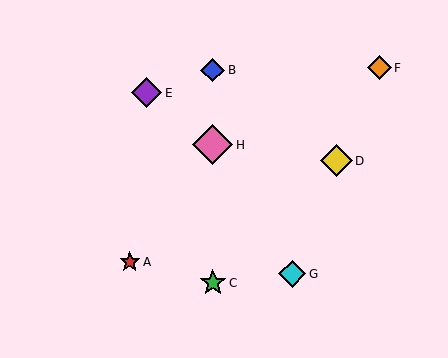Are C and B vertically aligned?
Yes, both are at x≈213.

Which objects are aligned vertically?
Objects B, C, H are aligned vertically.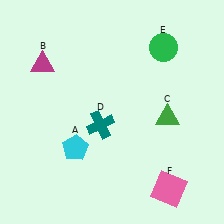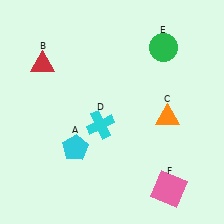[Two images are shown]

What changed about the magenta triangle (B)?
In Image 1, B is magenta. In Image 2, it changed to red.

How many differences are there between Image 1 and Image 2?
There are 3 differences between the two images.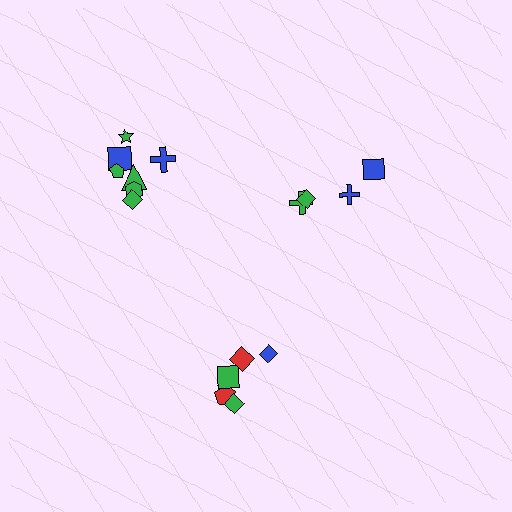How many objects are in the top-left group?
There are 7 objects.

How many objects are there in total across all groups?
There are 17 objects.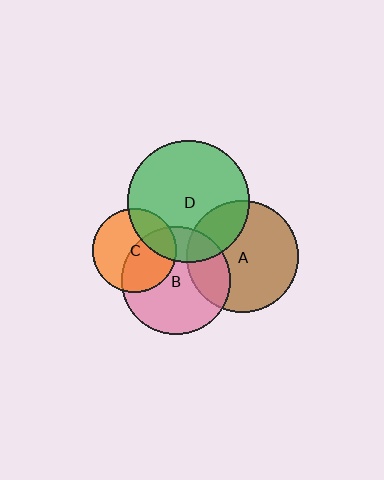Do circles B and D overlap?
Yes.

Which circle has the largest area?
Circle D (green).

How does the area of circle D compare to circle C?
Approximately 2.1 times.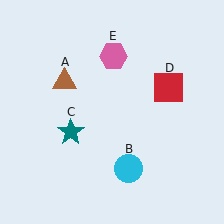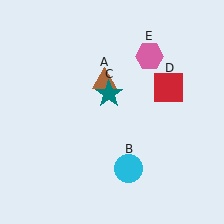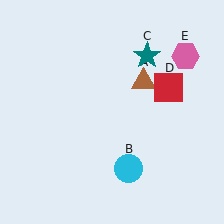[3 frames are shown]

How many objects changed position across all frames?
3 objects changed position: brown triangle (object A), teal star (object C), pink hexagon (object E).